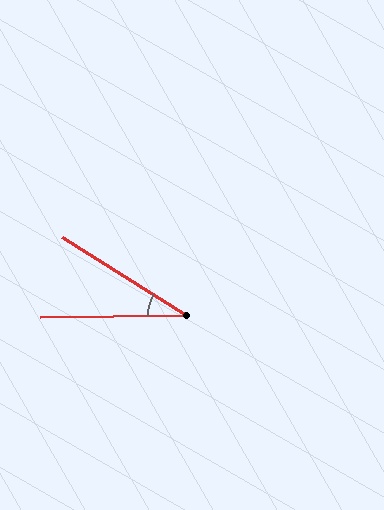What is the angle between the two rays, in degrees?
Approximately 33 degrees.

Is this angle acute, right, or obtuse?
It is acute.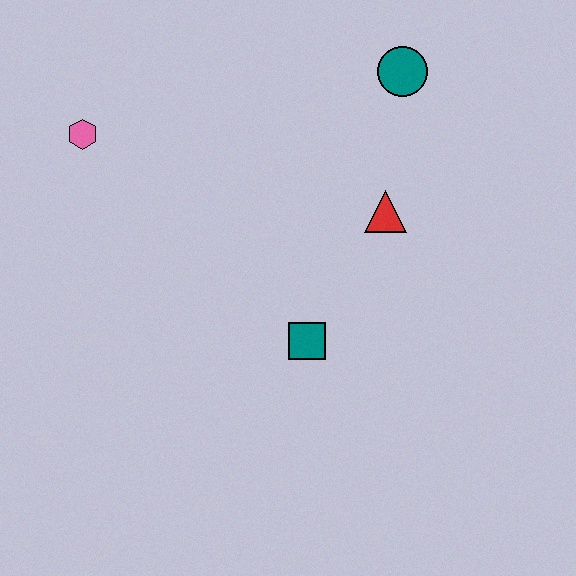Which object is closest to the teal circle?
The red triangle is closest to the teal circle.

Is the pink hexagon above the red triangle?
Yes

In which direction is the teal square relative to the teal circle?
The teal square is below the teal circle.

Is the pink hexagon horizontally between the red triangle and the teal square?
No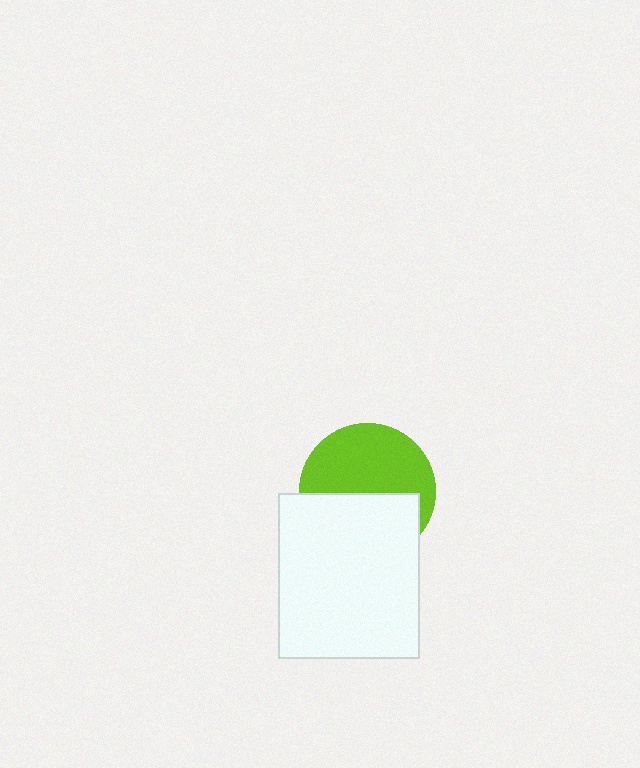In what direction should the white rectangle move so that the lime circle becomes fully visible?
The white rectangle should move down. That is the shortest direction to clear the overlap and leave the lime circle fully visible.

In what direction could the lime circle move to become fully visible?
The lime circle could move up. That would shift it out from behind the white rectangle entirely.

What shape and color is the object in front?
The object in front is a white rectangle.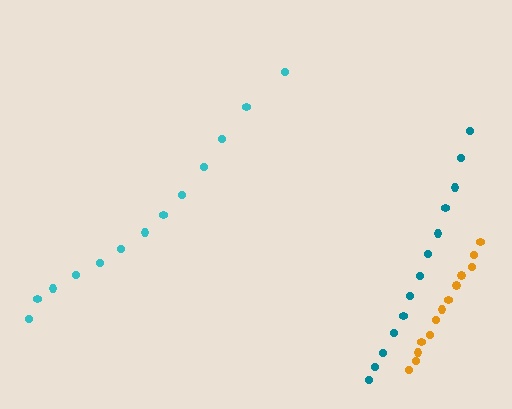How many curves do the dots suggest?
There are 3 distinct paths.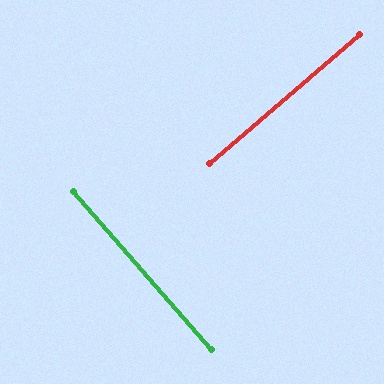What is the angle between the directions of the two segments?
Approximately 90 degrees.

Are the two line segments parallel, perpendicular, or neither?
Perpendicular — they meet at approximately 90°.